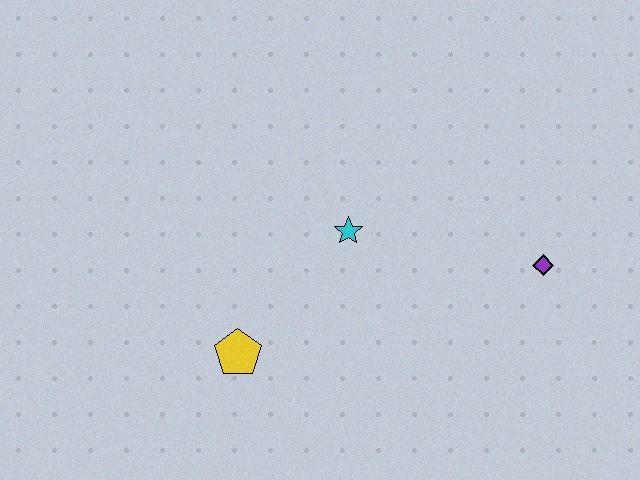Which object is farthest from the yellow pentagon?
The purple diamond is farthest from the yellow pentagon.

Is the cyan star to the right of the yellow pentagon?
Yes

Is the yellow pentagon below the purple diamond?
Yes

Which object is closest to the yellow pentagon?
The cyan star is closest to the yellow pentagon.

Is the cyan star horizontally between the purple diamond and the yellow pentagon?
Yes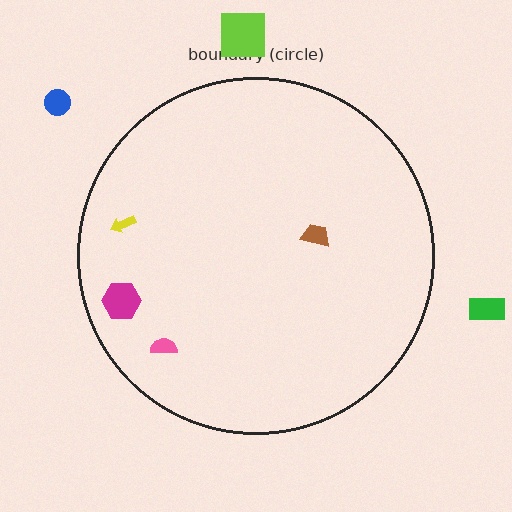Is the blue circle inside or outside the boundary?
Outside.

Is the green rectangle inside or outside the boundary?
Outside.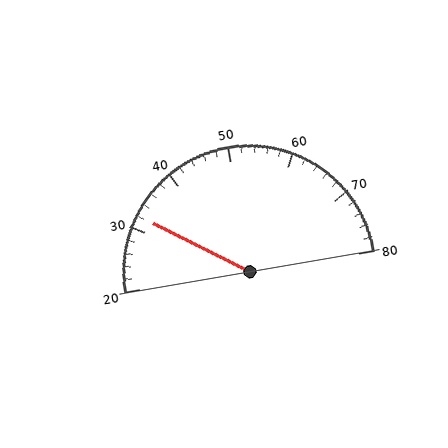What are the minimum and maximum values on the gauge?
The gauge ranges from 20 to 80.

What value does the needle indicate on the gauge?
The needle indicates approximately 32.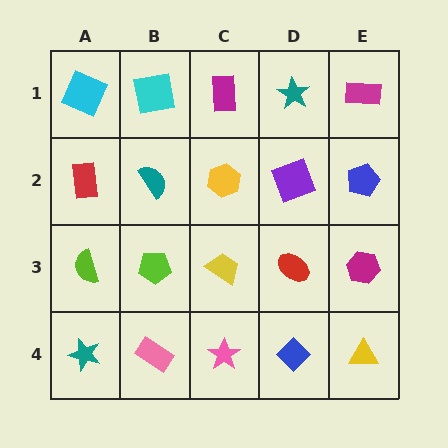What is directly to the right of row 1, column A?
A cyan square.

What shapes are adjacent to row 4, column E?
A magenta hexagon (row 3, column E), a blue diamond (row 4, column D).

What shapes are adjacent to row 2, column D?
A teal star (row 1, column D), a red ellipse (row 3, column D), a yellow hexagon (row 2, column C), a blue pentagon (row 2, column E).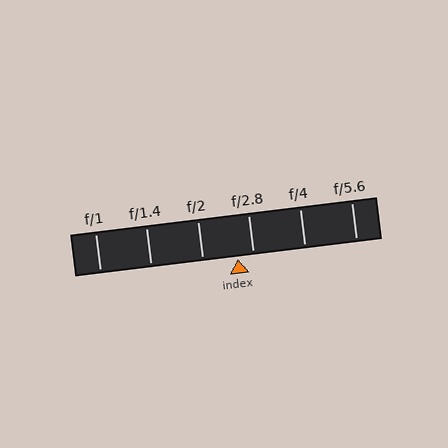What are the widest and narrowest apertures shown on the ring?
The widest aperture shown is f/1 and the narrowest is f/5.6.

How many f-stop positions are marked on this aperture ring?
There are 6 f-stop positions marked.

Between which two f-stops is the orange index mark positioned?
The index mark is between f/2 and f/2.8.